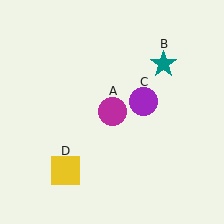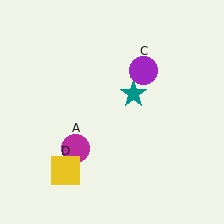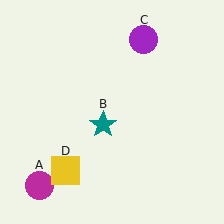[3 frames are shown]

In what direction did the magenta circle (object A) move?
The magenta circle (object A) moved down and to the left.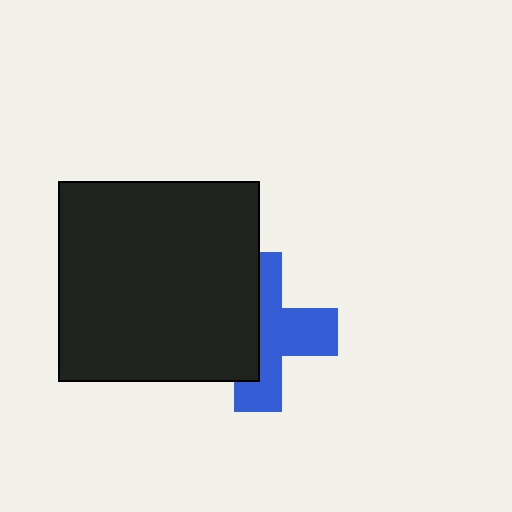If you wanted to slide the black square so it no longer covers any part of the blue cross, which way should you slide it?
Slide it left — that is the most direct way to separate the two shapes.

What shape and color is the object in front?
The object in front is a black square.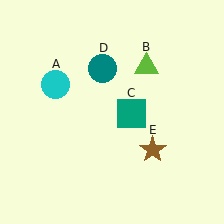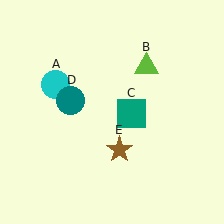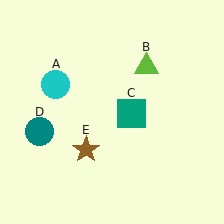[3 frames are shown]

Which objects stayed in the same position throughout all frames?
Cyan circle (object A) and lime triangle (object B) and teal square (object C) remained stationary.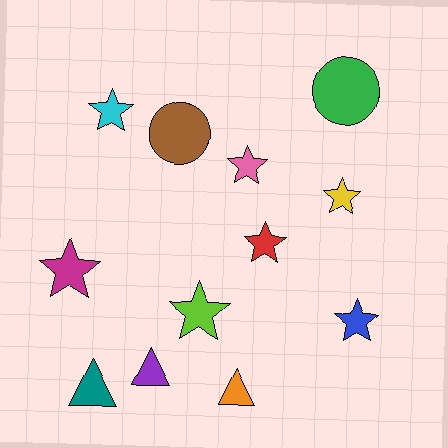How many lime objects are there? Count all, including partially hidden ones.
There is 1 lime object.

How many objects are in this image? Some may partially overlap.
There are 12 objects.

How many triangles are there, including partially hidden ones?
There are 3 triangles.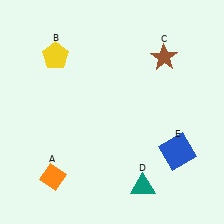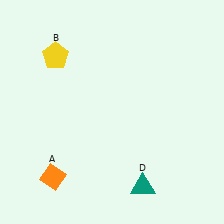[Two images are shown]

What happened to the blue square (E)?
The blue square (E) was removed in Image 2. It was in the bottom-right area of Image 1.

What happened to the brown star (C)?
The brown star (C) was removed in Image 2. It was in the top-right area of Image 1.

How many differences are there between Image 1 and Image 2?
There are 2 differences between the two images.